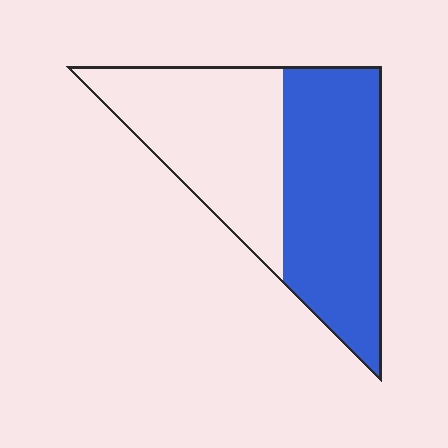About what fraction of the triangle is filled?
About one half (1/2).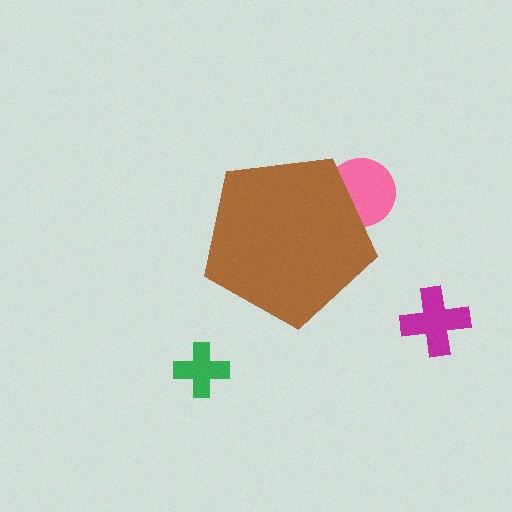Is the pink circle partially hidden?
Yes, the pink circle is partially hidden behind the brown pentagon.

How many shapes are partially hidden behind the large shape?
1 shape is partially hidden.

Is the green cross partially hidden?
No, the green cross is fully visible.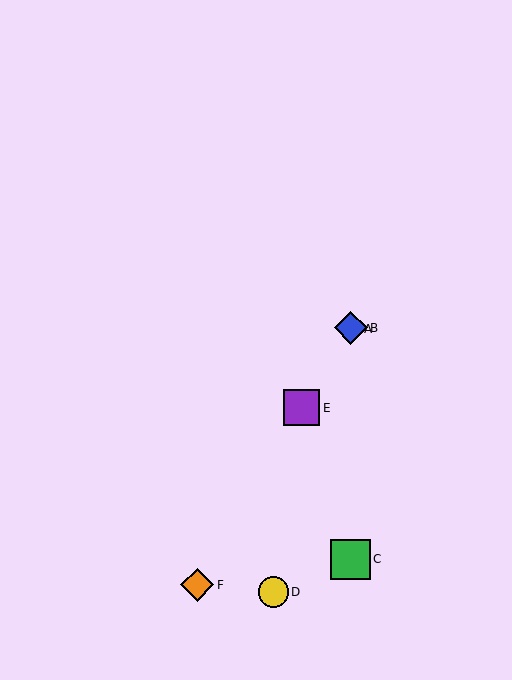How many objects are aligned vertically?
3 objects (A, B, C) are aligned vertically.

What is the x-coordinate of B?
Object B is at x≈351.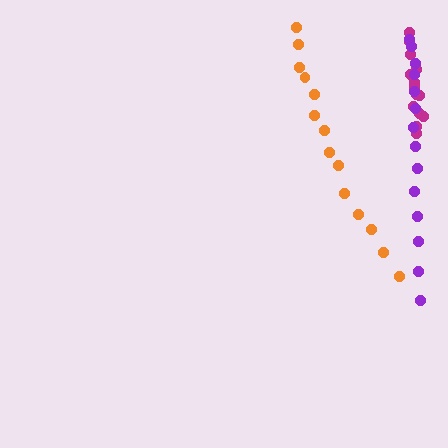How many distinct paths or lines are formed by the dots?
There are 3 distinct paths.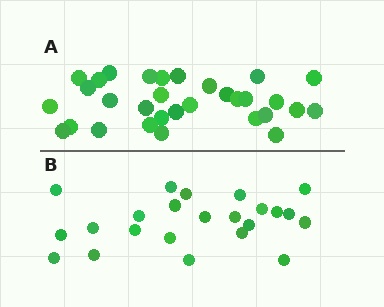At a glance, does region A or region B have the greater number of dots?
Region A (the top region) has more dots.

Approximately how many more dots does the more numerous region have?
Region A has roughly 8 or so more dots than region B.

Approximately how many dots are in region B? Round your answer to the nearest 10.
About 20 dots. (The exact count is 23, which rounds to 20.)